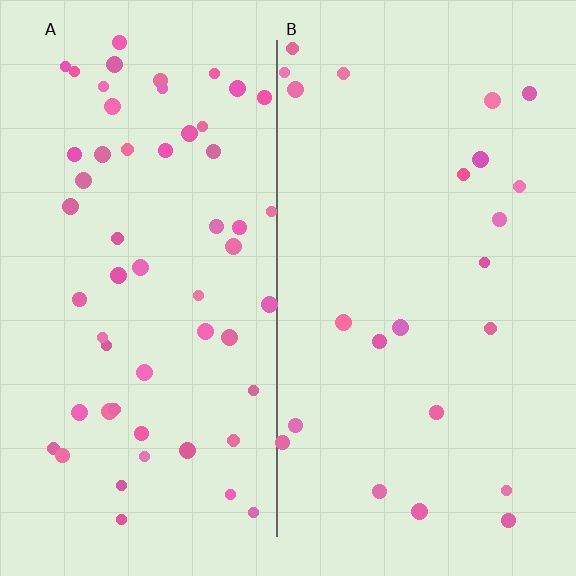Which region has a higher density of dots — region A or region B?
A (the left).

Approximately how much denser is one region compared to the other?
Approximately 2.5× — region A over region B.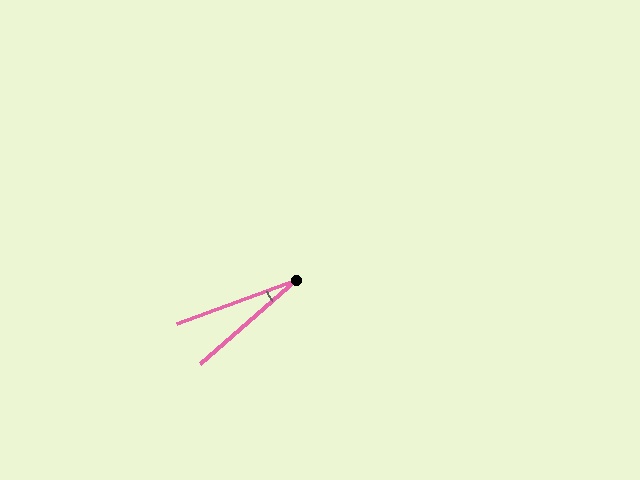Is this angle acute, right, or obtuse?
It is acute.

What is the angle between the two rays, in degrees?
Approximately 21 degrees.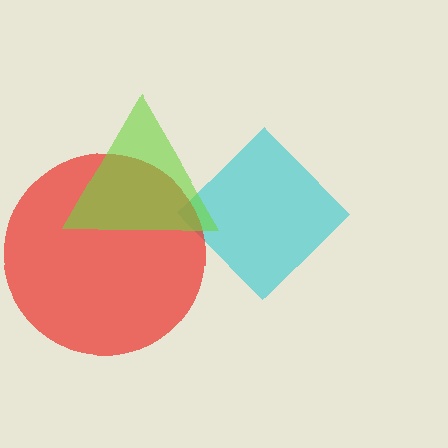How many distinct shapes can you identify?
There are 3 distinct shapes: a cyan diamond, a red circle, a lime triangle.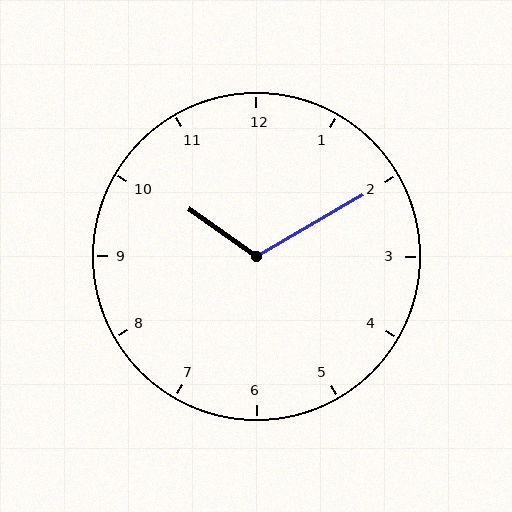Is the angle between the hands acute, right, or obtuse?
It is obtuse.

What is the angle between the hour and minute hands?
Approximately 115 degrees.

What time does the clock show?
10:10.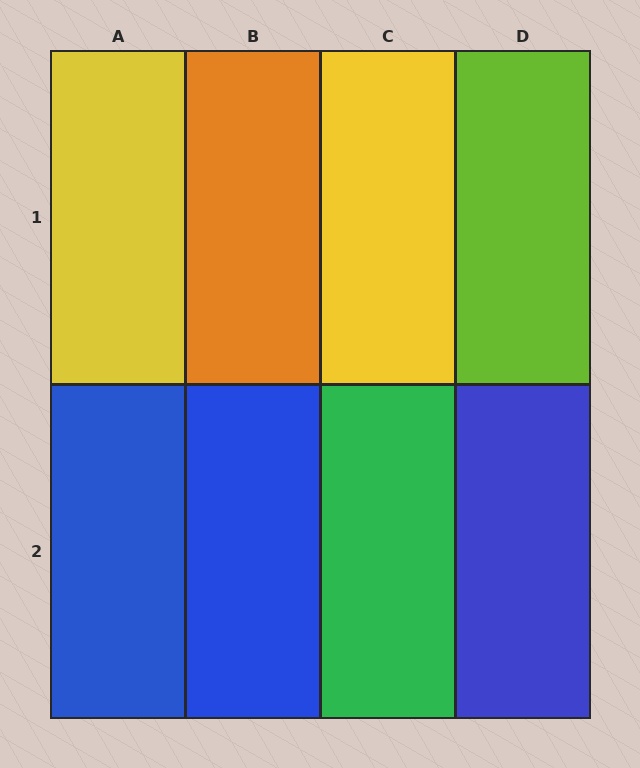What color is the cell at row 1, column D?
Lime.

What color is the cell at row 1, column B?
Orange.